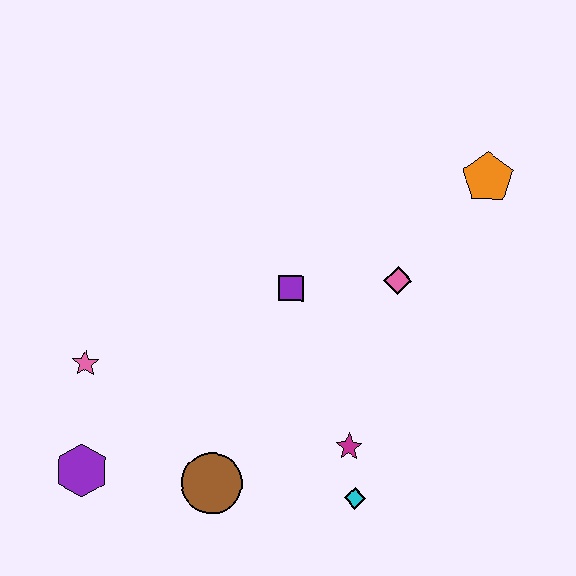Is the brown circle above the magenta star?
No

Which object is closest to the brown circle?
The purple hexagon is closest to the brown circle.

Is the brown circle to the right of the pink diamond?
No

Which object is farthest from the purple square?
The purple hexagon is farthest from the purple square.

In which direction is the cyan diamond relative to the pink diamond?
The cyan diamond is below the pink diamond.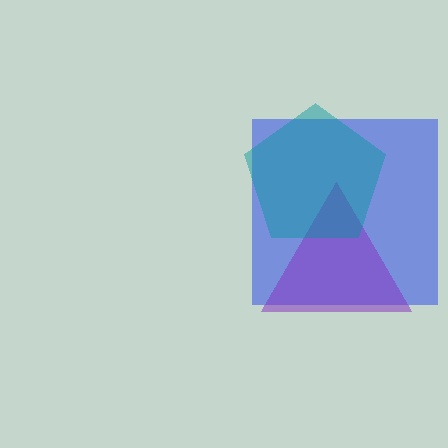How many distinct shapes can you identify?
There are 3 distinct shapes: a blue square, a purple triangle, a teal pentagon.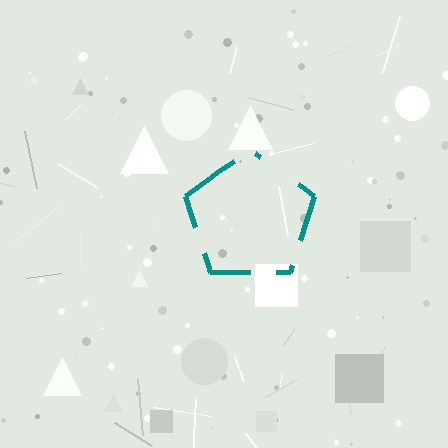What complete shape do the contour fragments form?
The contour fragments form a pentagon.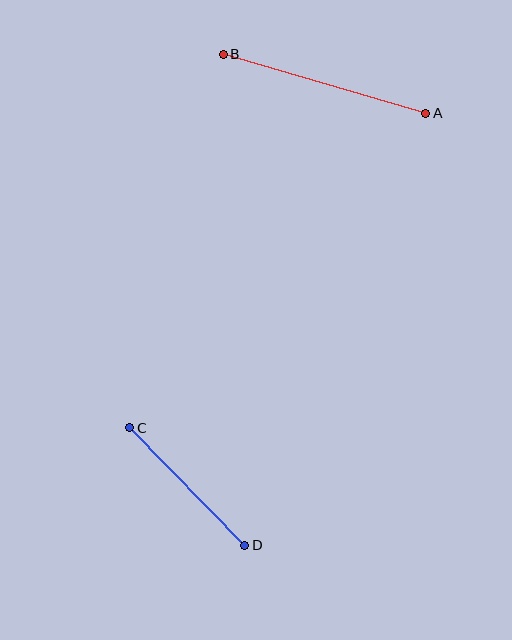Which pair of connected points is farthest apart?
Points A and B are farthest apart.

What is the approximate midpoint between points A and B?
The midpoint is at approximately (325, 84) pixels.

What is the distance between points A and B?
The distance is approximately 211 pixels.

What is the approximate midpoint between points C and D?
The midpoint is at approximately (187, 486) pixels.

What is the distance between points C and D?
The distance is approximately 164 pixels.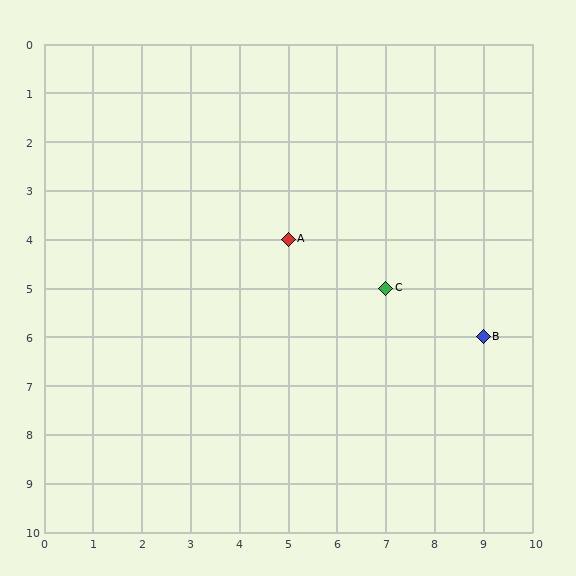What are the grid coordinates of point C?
Point C is at grid coordinates (7, 5).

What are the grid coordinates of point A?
Point A is at grid coordinates (5, 4).